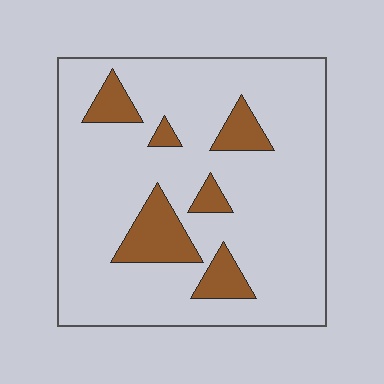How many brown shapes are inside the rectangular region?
6.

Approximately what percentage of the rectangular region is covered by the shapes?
Approximately 15%.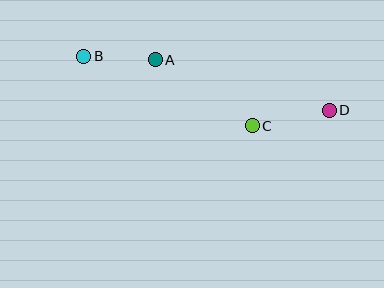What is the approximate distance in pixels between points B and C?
The distance between B and C is approximately 182 pixels.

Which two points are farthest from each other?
Points B and D are farthest from each other.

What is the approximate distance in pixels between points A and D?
The distance between A and D is approximately 181 pixels.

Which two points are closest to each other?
Points A and B are closest to each other.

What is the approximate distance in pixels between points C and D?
The distance between C and D is approximately 79 pixels.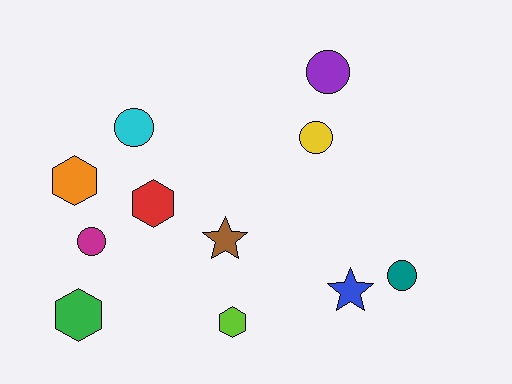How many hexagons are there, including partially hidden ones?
There are 4 hexagons.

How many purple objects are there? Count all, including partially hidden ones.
There is 1 purple object.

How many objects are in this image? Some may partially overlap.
There are 11 objects.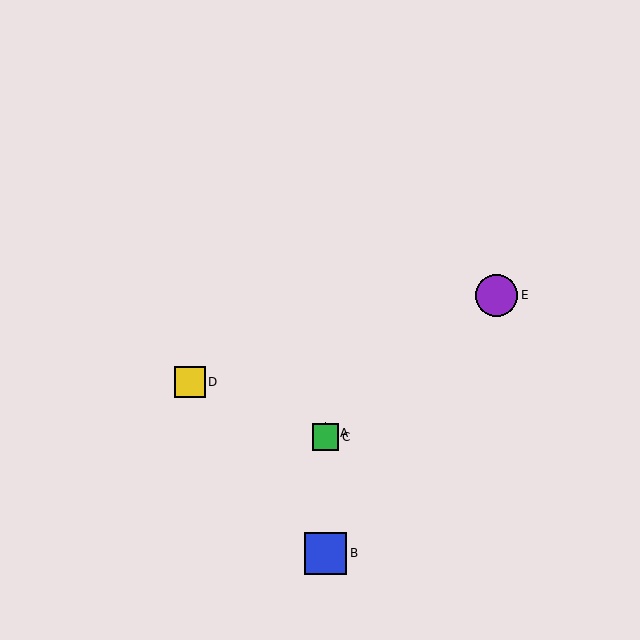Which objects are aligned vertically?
Objects A, B, C are aligned vertically.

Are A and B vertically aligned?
Yes, both are at x≈326.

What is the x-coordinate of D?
Object D is at x≈190.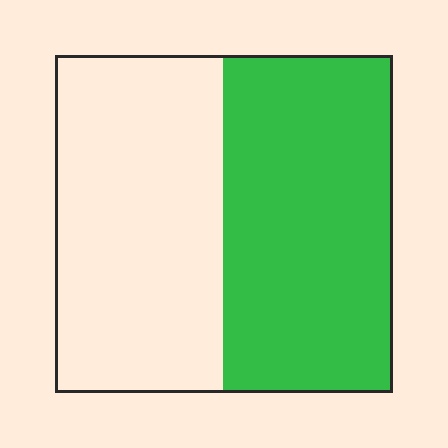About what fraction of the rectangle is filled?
About one half (1/2).